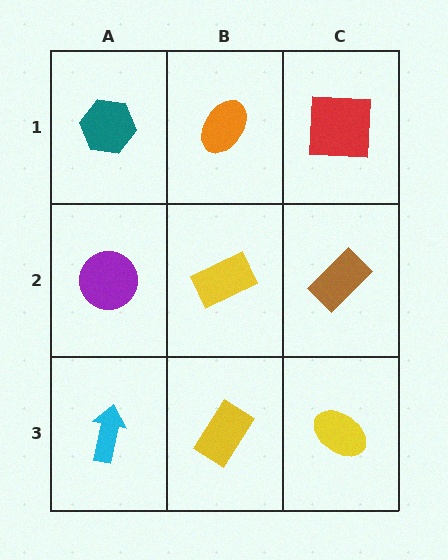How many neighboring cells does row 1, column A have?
2.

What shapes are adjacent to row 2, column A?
A teal hexagon (row 1, column A), a cyan arrow (row 3, column A), a yellow rectangle (row 2, column B).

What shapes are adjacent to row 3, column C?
A brown rectangle (row 2, column C), a yellow rectangle (row 3, column B).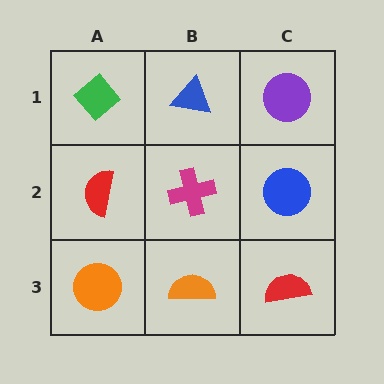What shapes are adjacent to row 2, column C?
A purple circle (row 1, column C), a red semicircle (row 3, column C), a magenta cross (row 2, column B).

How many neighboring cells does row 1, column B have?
3.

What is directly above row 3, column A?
A red semicircle.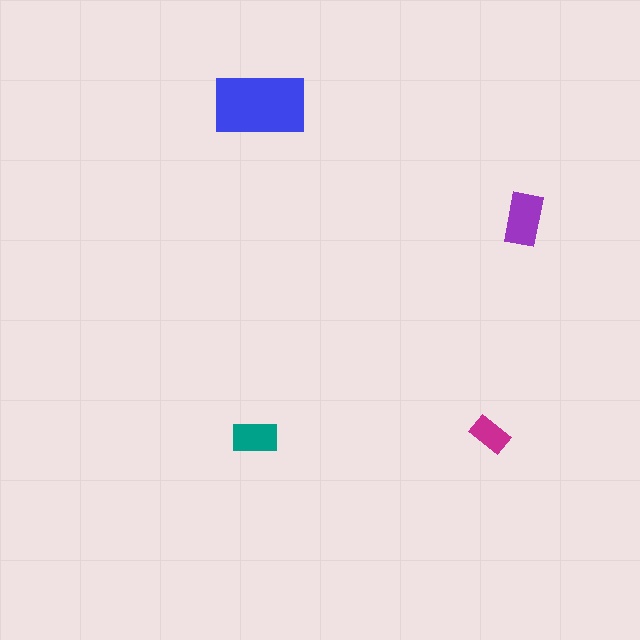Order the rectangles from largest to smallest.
the blue one, the purple one, the teal one, the magenta one.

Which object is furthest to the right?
The purple rectangle is rightmost.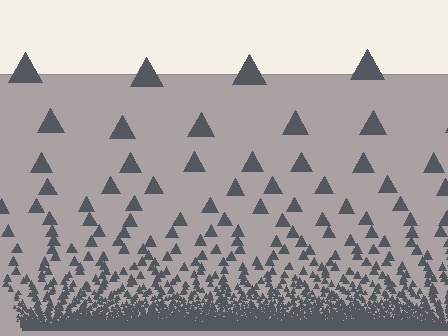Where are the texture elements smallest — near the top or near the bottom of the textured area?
Near the bottom.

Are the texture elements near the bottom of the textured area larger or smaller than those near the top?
Smaller. The gradient is inverted — elements near the bottom are smaller and denser.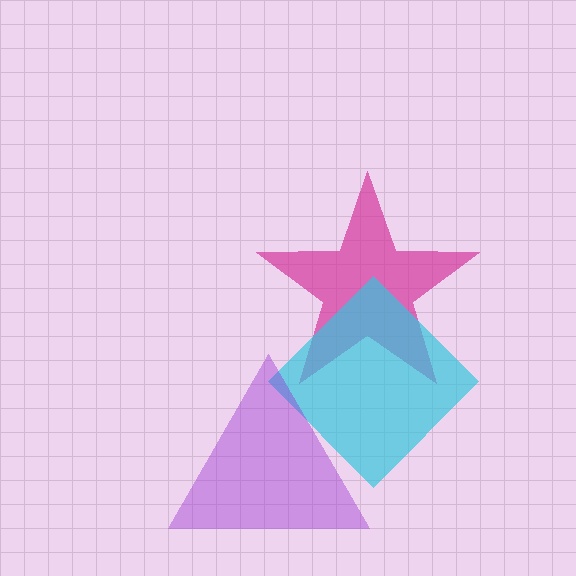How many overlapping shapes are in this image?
There are 3 overlapping shapes in the image.